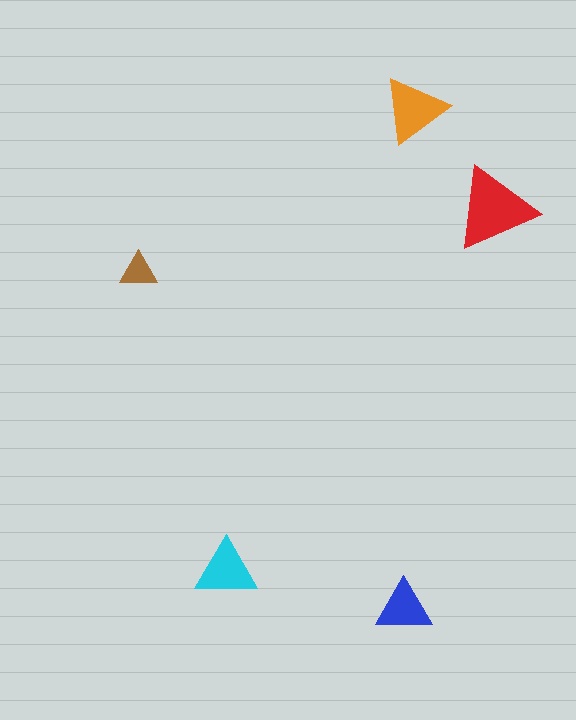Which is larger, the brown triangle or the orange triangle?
The orange one.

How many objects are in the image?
There are 5 objects in the image.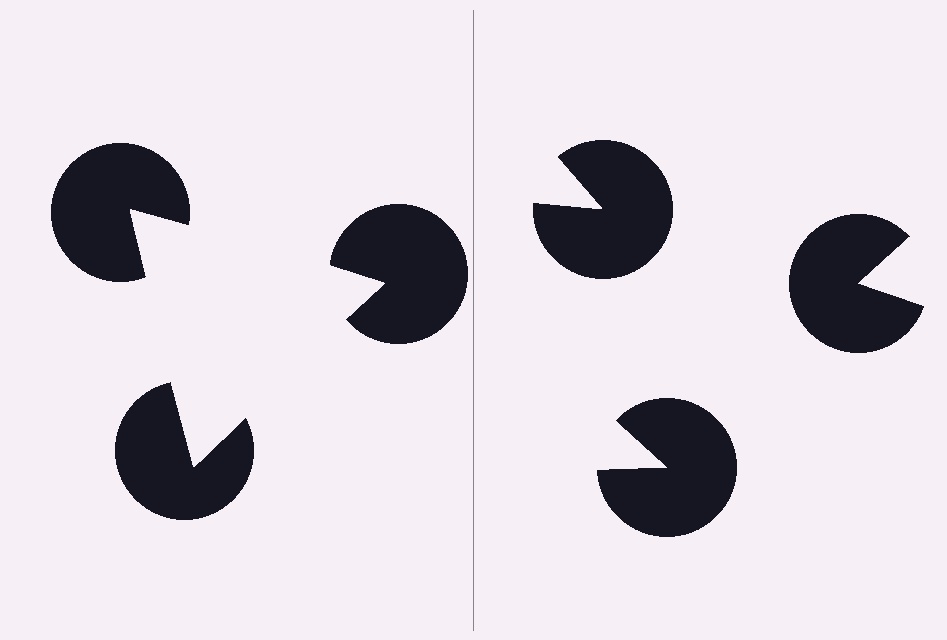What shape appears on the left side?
An illusory triangle.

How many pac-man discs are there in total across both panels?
6 — 3 on each side.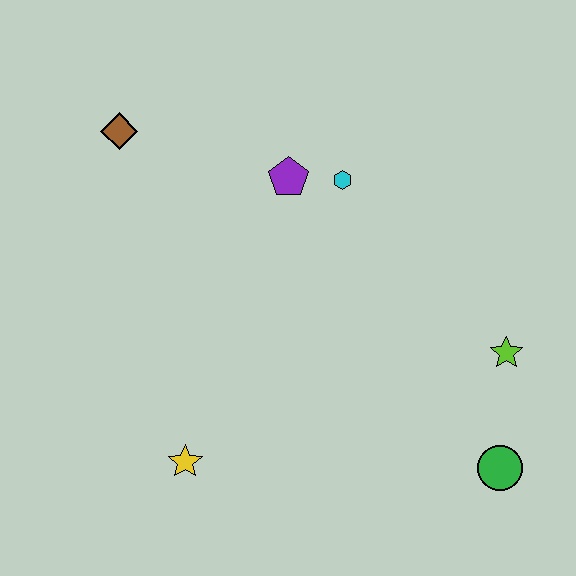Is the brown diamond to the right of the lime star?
No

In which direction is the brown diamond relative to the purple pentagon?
The brown diamond is to the left of the purple pentagon.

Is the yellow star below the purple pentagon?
Yes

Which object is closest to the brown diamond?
The purple pentagon is closest to the brown diamond.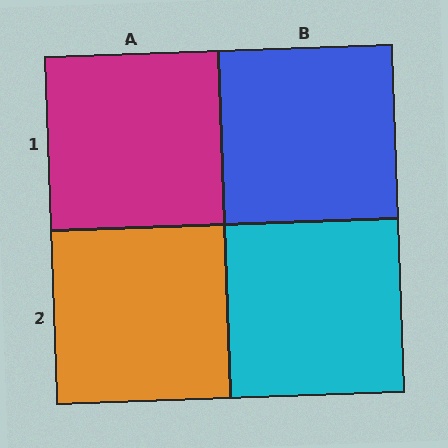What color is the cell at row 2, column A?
Orange.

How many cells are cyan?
1 cell is cyan.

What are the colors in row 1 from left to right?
Magenta, blue.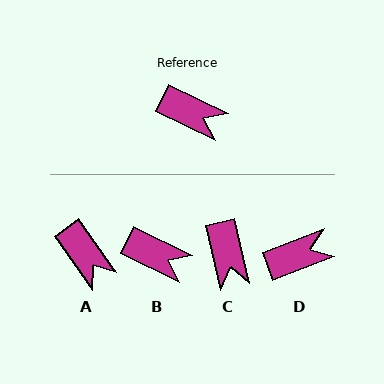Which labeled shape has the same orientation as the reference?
B.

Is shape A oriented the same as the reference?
No, it is off by about 28 degrees.